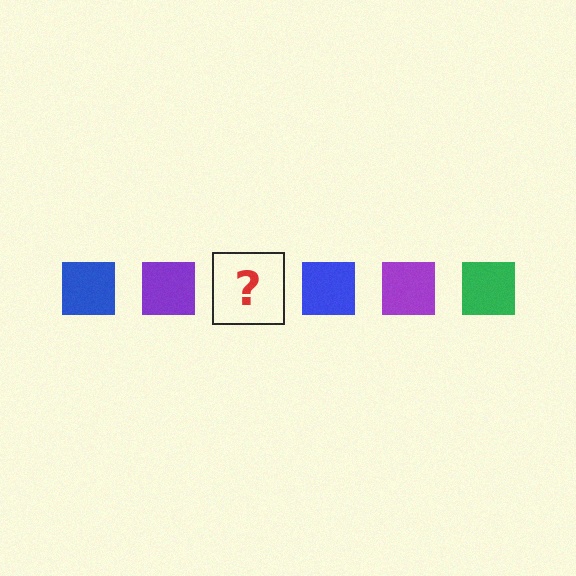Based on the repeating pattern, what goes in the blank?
The blank should be a green square.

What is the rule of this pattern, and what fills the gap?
The rule is that the pattern cycles through blue, purple, green squares. The gap should be filled with a green square.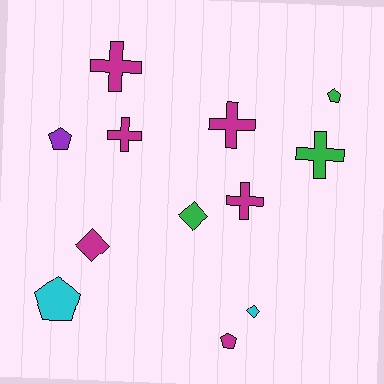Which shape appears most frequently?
Cross, with 5 objects.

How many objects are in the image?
There are 12 objects.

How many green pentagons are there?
There is 1 green pentagon.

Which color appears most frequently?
Magenta, with 6 objects.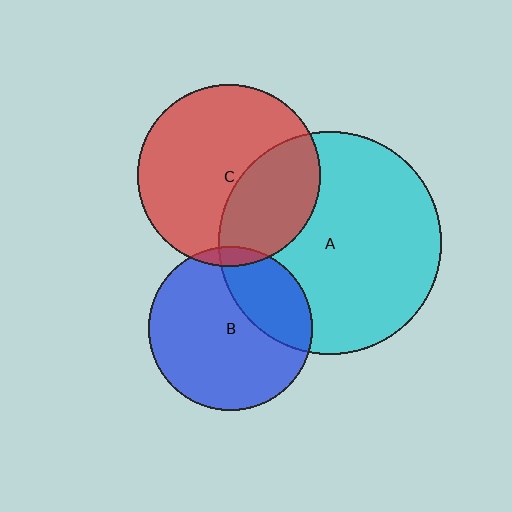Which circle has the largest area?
Circle A (cyan).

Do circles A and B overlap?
Yes.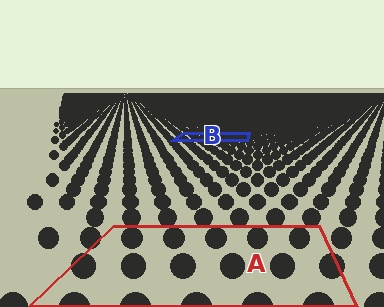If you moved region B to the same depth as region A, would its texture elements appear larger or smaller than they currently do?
They would appear larger. At a closer depth, the same texture elements are projected at a bigger on-screen size.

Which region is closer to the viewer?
Region A is closer. The texture elements there are larger and more spread out.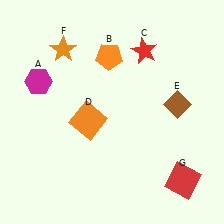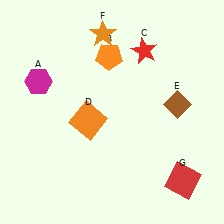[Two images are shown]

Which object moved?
The orange star (F) moved right.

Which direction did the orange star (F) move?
The orange star (F) moved right.